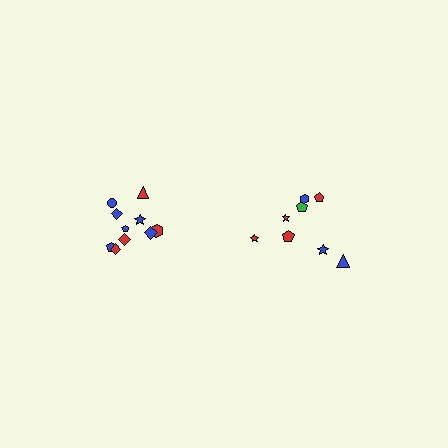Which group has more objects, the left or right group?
The left group.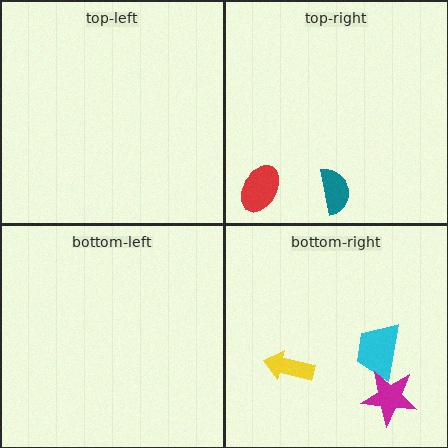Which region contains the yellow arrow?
The bottom-right region.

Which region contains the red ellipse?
The top-right region.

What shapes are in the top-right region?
The teal semicircle, the red ellipse.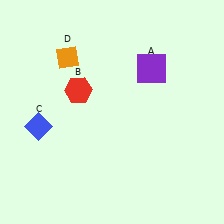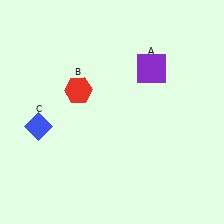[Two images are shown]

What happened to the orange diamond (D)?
The orange diamond (D) was removed in Image 2. It was in the top-left area of Image 1.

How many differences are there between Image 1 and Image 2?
There is 1 difference between the two images.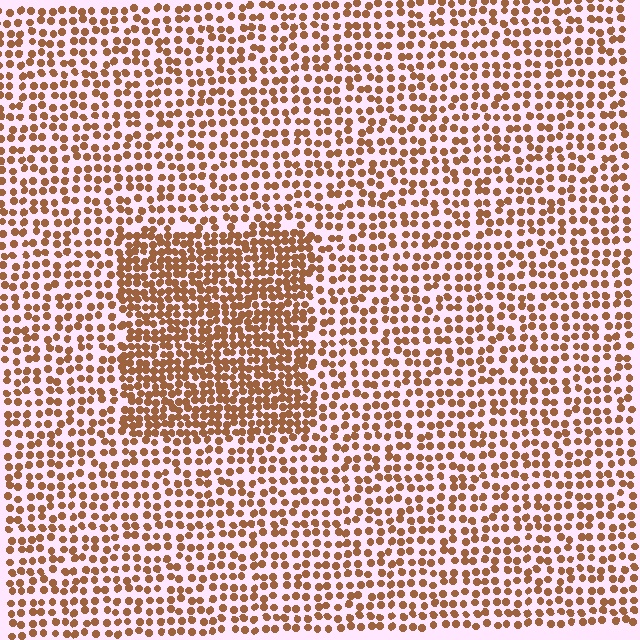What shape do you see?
I see a rectangle.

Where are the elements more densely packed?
The elements are more densely packed inside the rectangle boundary.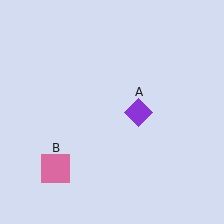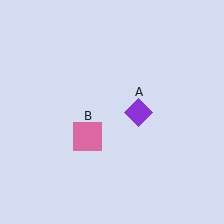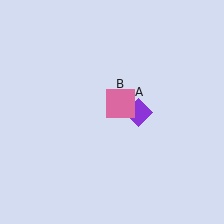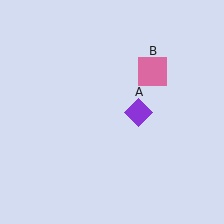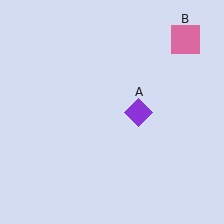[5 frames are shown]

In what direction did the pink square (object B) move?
The pink square (object B) moved up and to the right.